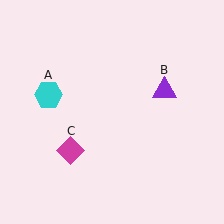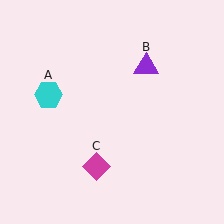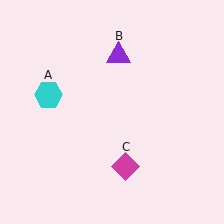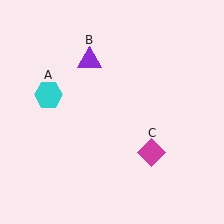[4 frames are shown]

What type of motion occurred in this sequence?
The purple triangle (object B), magenta diamond (object C) rotated counterclockwise around the center of the scene.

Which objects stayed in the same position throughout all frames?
Cyan hexagon (object A) remained stationary.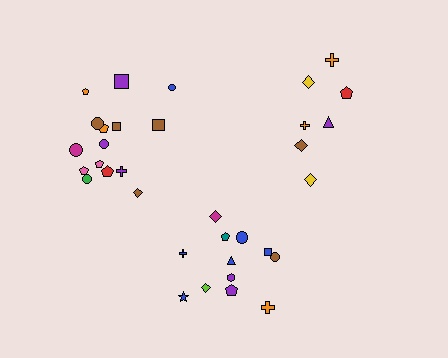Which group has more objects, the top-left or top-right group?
The top-left group.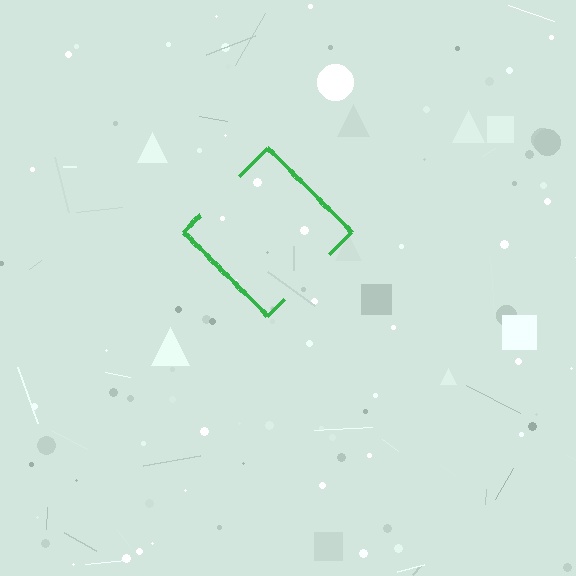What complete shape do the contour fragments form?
The contour fragments form a diamond.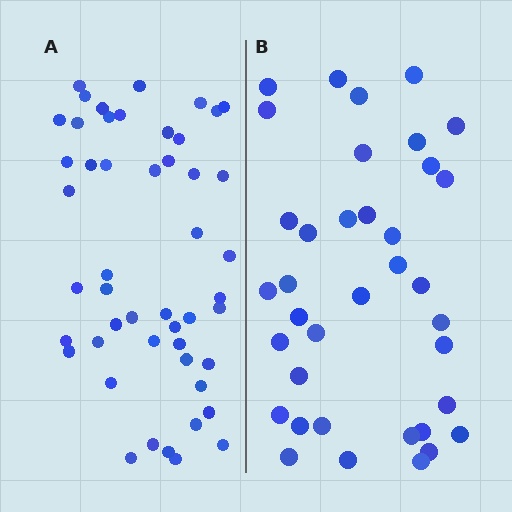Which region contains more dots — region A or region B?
Region A (the left region) has more dots.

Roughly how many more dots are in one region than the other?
Region A has roughly 12 or so more dots than region B.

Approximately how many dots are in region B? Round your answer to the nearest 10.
About 40 dots. (The exact count is 37, which rounds to 40.)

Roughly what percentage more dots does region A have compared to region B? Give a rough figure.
About 30% more.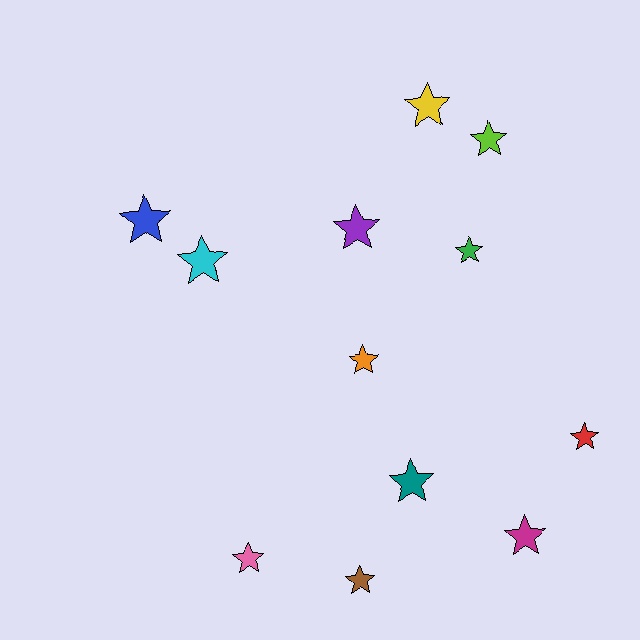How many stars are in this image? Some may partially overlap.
There are 12 stars.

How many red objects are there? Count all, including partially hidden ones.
There is 1 red object.